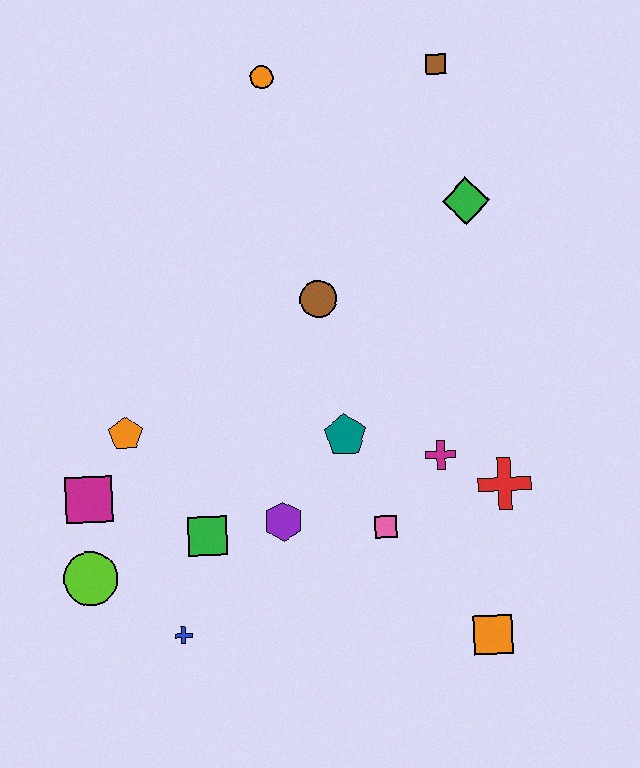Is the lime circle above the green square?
No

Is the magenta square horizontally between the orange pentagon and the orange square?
No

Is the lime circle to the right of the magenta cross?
No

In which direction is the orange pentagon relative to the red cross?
The orange pentagon is to the left of the red cross.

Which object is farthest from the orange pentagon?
The brown square is farthest from the orange pentagon.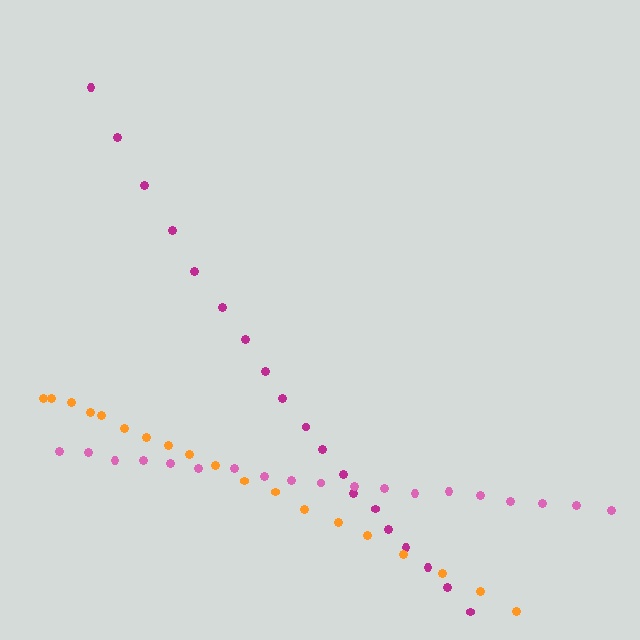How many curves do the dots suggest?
There are 3 distinct paths.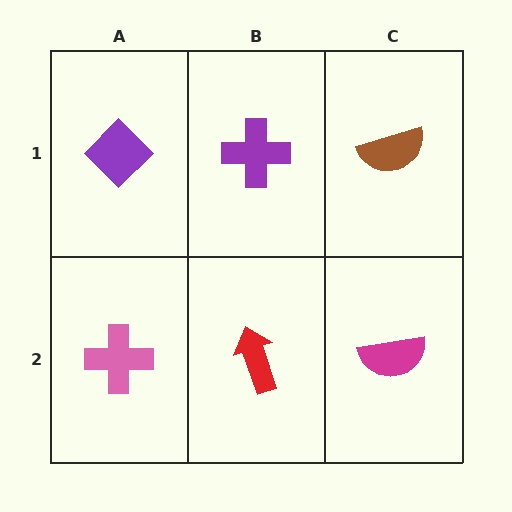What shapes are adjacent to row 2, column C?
A brown semicircle (row 1, column C), a red arrow (row 2, column B).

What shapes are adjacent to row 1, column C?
A magenta semicircle (row 2, column C), a purple cross (row 1, column B).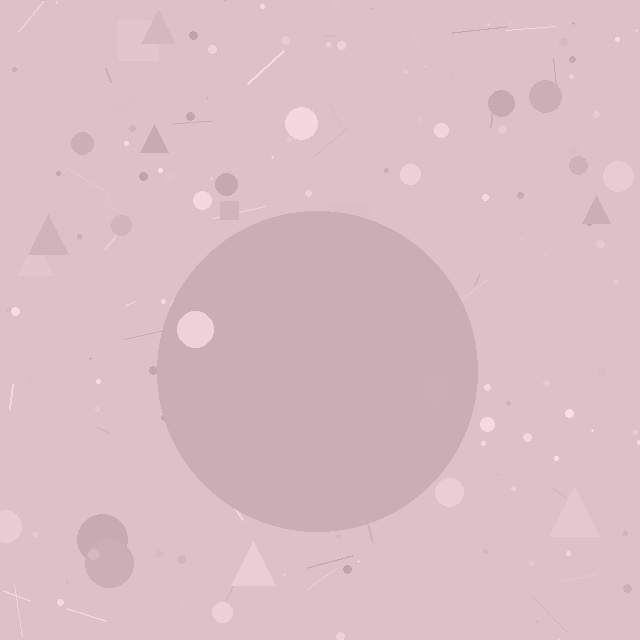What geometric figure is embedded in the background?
A circle is embedded in the background.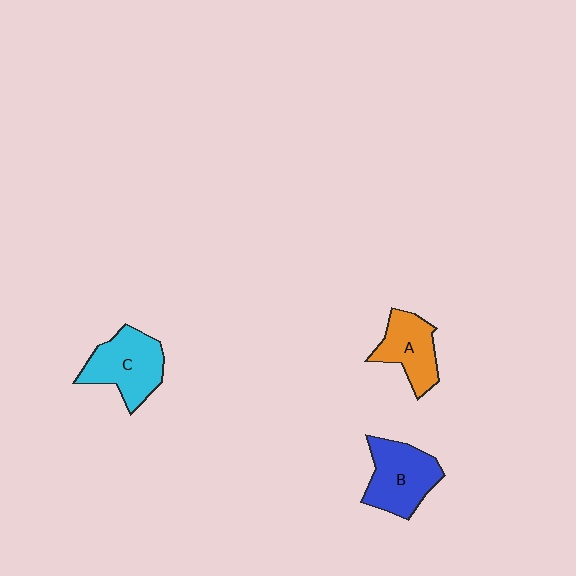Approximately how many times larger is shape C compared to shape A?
Approximately 1.3 times.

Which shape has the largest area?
Shape C (cyan).